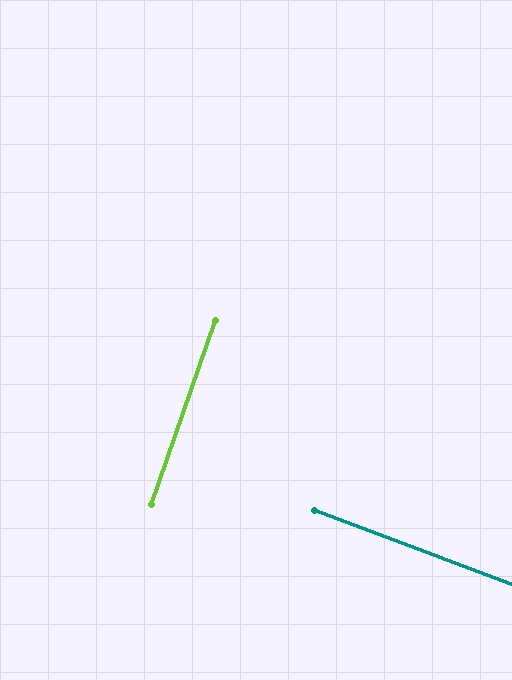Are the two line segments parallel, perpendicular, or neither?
Perpendicular — they meet at approximately 89°.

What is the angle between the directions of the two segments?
Approximately 89 degrees.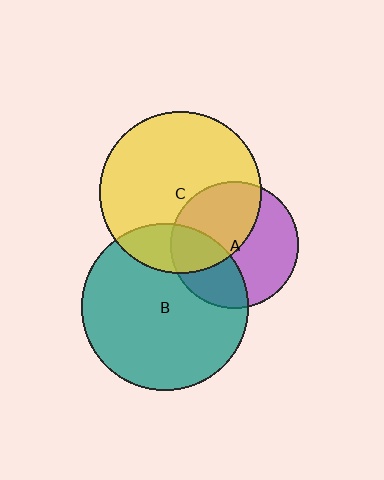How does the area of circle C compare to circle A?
Approximately 1.6 times.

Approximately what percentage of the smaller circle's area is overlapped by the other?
Approximately 45%.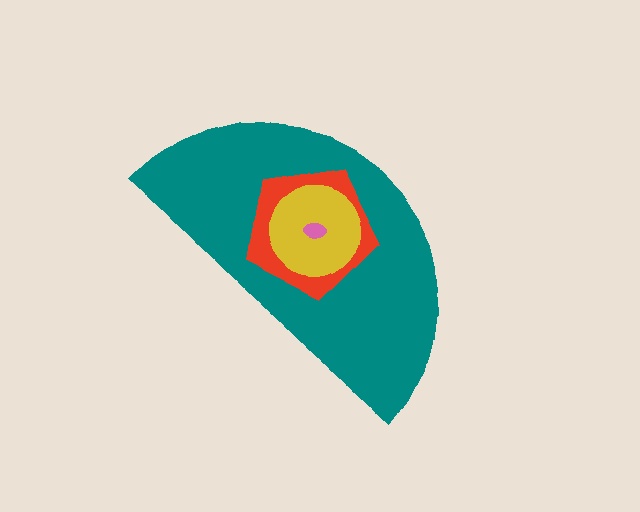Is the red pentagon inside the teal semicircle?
Yes.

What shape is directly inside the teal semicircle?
The red pentagon.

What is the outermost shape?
The teal semicircle.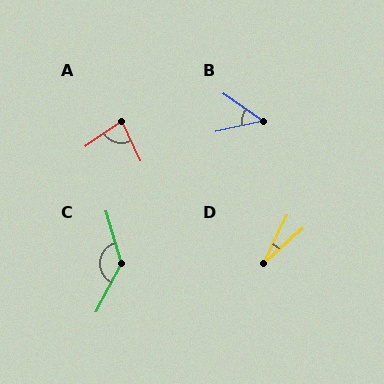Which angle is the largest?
C, at approximately 135 degrees.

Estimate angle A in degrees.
Approximately 81 degrees.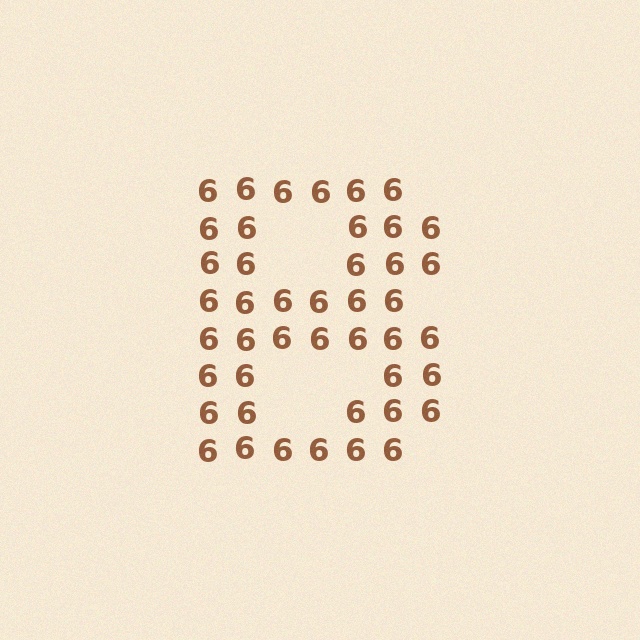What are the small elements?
The small elements are digit 6's.